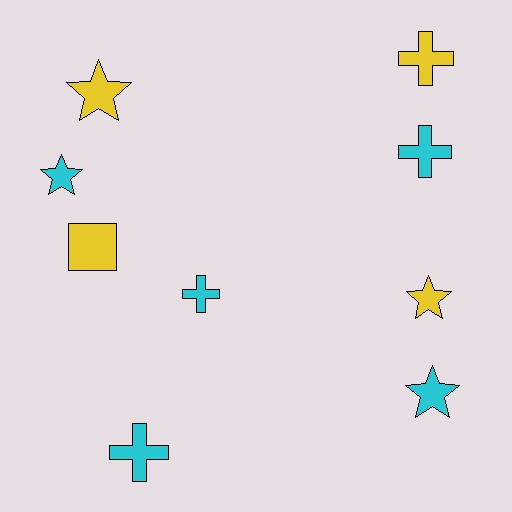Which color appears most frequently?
Cyan, with 5 objects.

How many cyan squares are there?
There are no cyan squares.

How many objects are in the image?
There are 9 objects.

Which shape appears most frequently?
Cross, with 4 objects.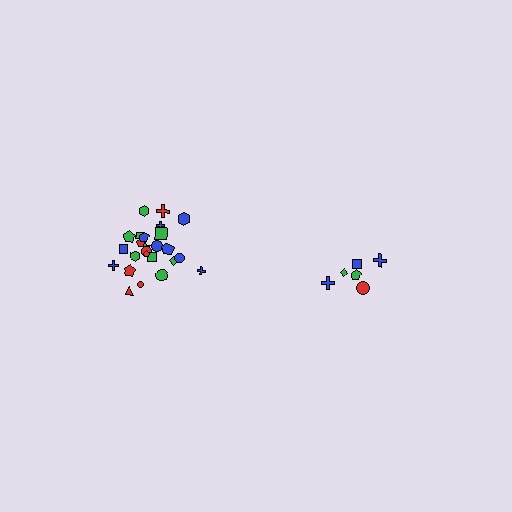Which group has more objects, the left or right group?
The left group.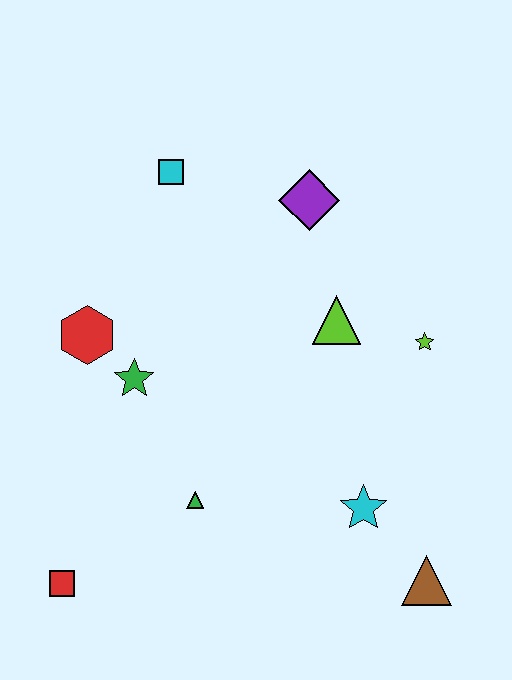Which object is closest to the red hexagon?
The green star is closest to the red hexagon.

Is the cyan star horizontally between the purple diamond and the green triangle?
No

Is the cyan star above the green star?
No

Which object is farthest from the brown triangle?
The cyan square is farthest from the brown triangle.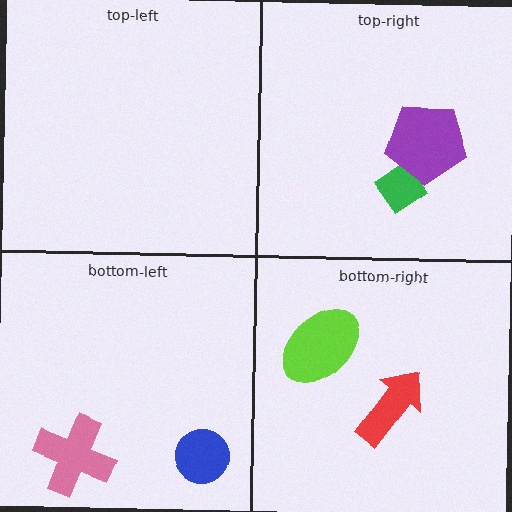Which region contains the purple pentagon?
The top-right region.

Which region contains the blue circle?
The bottom-left region.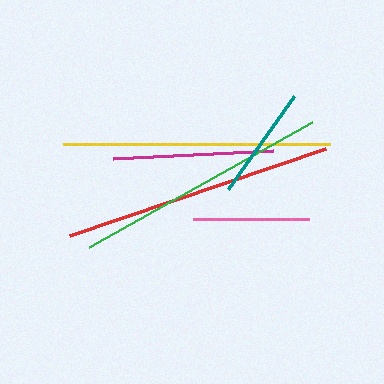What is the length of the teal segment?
The teal segment is approximately 114 pixels long.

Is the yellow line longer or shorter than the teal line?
The yellow line is longer than the teal line.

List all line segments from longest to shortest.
From longest to shortest: red, yellow, green, magenta, pink, teal.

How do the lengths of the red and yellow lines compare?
The red and yellow lines are approximately the same length.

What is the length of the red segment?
The red segment is approximately 270 pixels long.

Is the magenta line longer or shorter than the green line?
The green line is longer than the magenta line.